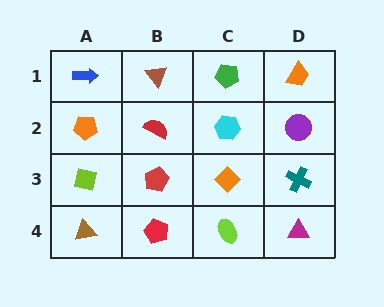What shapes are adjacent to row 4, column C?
An orange diamond (row 3, column C), a red pentagon (row 4, column B), a magenta triangle (row 4, column D).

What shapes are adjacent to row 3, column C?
A cyan hexagon (row 2, column C), a lime ellipse (row 4, column C), a red pentagon (row 3, column B), a teal cross (row 3, column D).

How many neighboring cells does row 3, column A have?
3.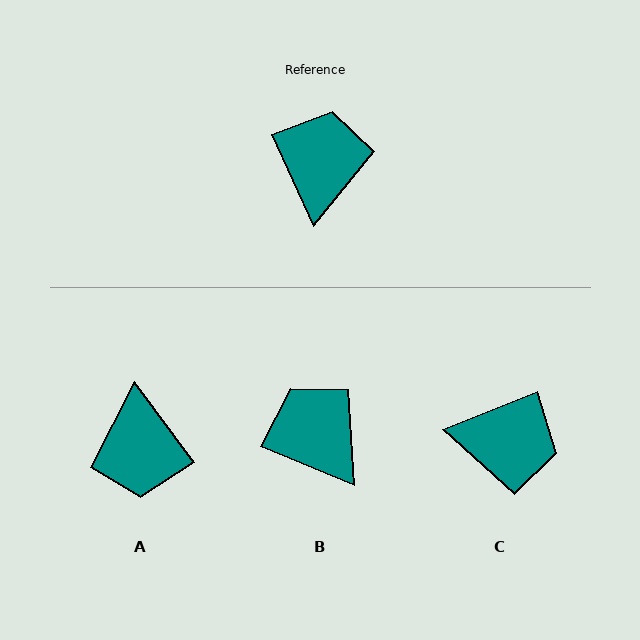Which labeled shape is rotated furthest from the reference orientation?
A, about 168 degrees away.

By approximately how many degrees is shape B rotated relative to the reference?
Approximately 42 degrees counter-clockwise.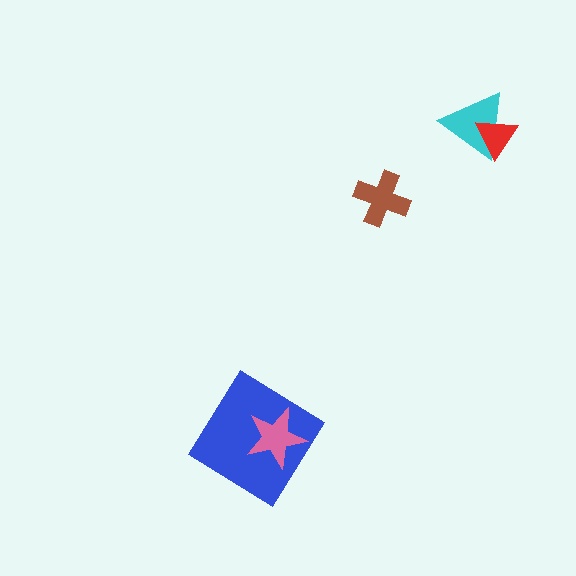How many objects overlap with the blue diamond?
1 object overlaps with the blue diamond.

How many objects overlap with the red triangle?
1 object overlaps with the red triangle.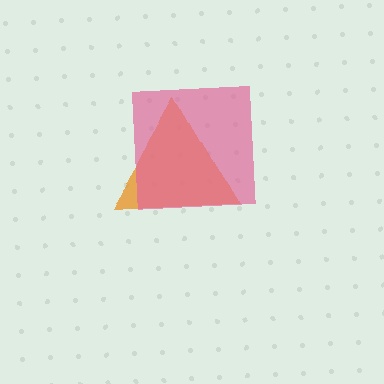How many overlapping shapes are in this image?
There are 2 overlapping shapes in the image.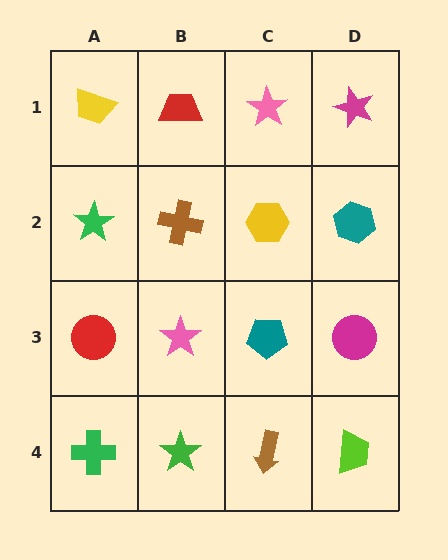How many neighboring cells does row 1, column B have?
3.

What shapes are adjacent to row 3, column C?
A yellow hexagon (row 2, column C), a brown arrow (row 4, column C), a pink star (row 3, column B), a magenta circle (row 3, column D).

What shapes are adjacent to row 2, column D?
A magenta star (row 1, column D), a magenta circle (row 3, column D), a yellow hexagon (row 2, column C).